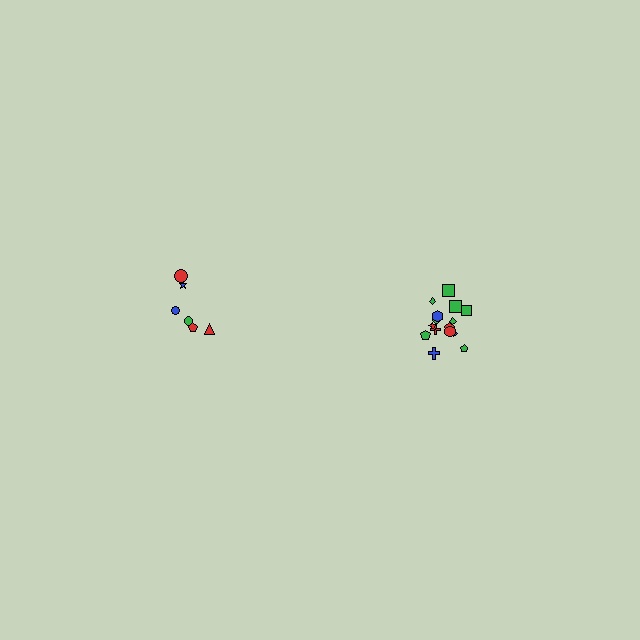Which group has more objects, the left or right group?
The right group.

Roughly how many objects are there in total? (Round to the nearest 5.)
Roughly 20 objects in total.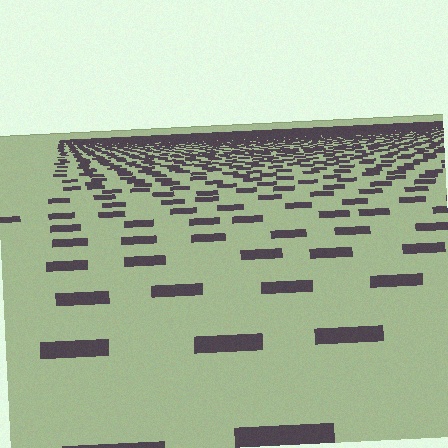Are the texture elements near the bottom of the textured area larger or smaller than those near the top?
Larger. Near the bottom, elements are closer to the viewer and appear at a bigger on-screen size.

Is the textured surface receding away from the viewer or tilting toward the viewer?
The surface is receding away from the viewer. Texture elements get smaller and denser toward the top.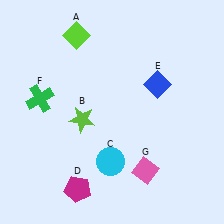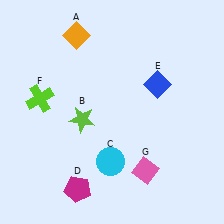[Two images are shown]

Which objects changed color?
A changed from lime to orange. F changed from green to lime.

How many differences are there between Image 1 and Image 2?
There are 2 differences between the two images.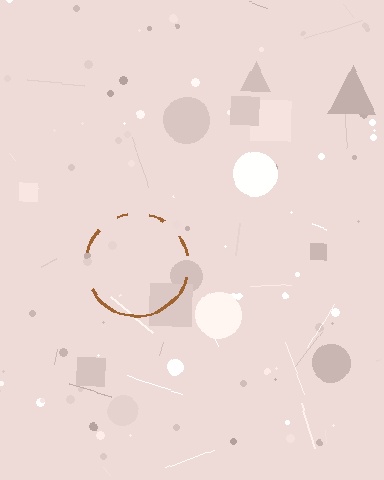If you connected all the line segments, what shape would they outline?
They would outline a circle.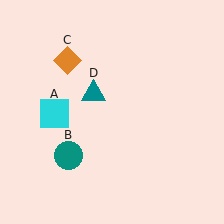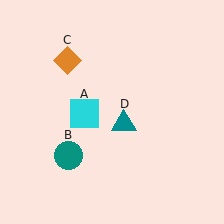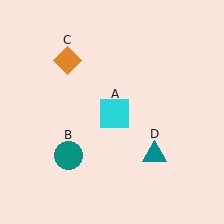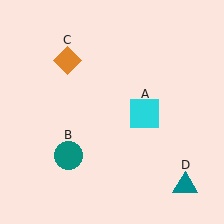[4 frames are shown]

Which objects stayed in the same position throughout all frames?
Teal circle (object B) and orange diamond (object C) remained stationary.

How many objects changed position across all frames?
2 objects changed position: cyan square (object A), teal triangle (object D).